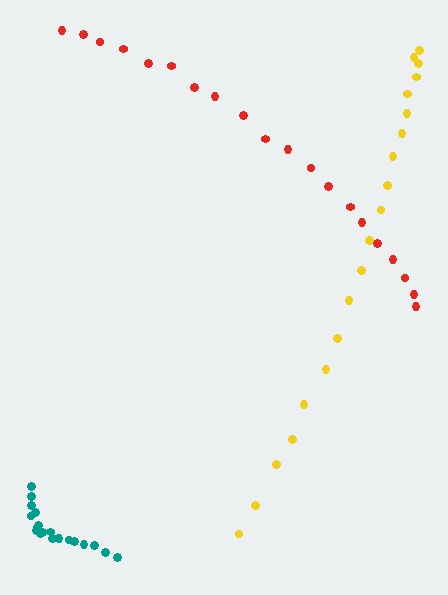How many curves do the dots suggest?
There are 3 distinct paths.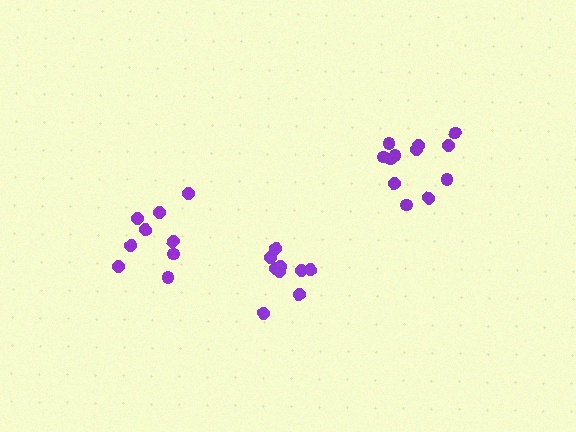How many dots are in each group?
Group 1: 12 dots, Group 2: 9 dots, Group 3: 9 dots (30 total).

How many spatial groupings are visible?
There are 3 spatial groupings.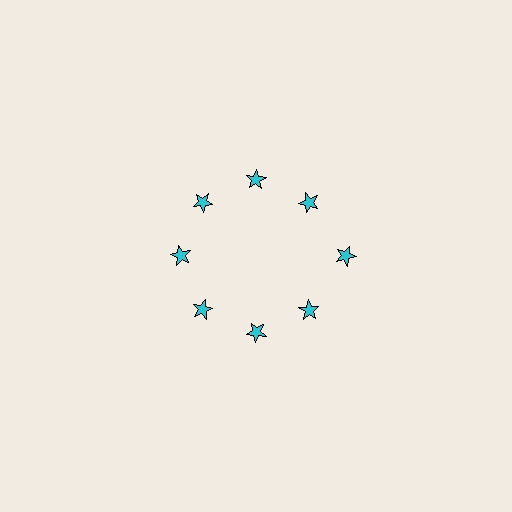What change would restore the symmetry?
The symmetry would be restored by moving it inward, back onto the ring so that all 8 stars sit at equal angles and equal distance from the center.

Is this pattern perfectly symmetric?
No. The 8 cyan stars are arranged in a ring, but one element near the 3 o'clock position is pushed outward from the center, breaking the 8-fold rotational symmetry.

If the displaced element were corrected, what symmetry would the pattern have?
It would have 8-fold rotational symmetry — the pattern would map onto itself every 45 degrees.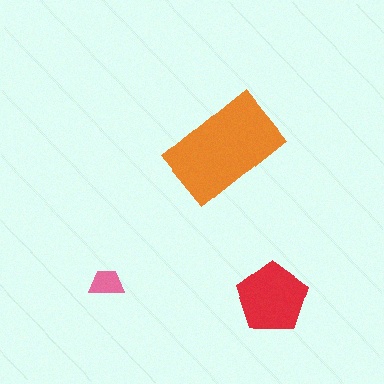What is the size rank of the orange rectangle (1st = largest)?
1st.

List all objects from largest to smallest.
The orange rectangle, the red pentagon, the pink trapezoid.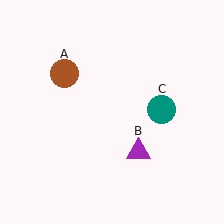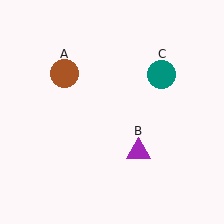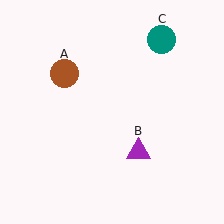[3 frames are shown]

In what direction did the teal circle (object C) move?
The teal circle (object C) moved up.